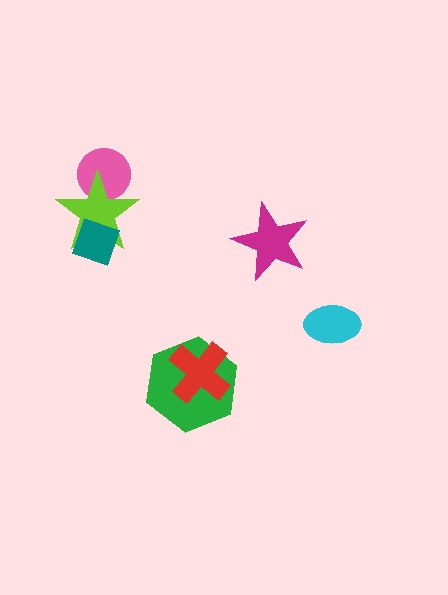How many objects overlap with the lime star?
2 objects overlap with the lime star.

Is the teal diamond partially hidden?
No, no other shape covers it.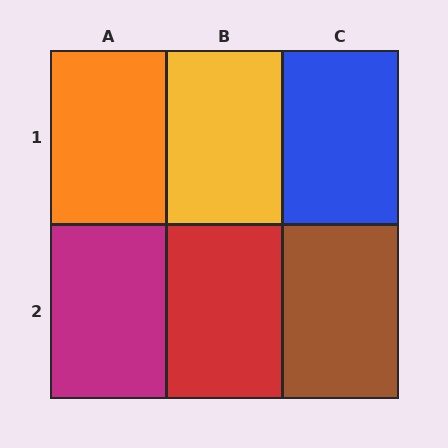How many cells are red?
1 cell is red.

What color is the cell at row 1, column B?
Yellow.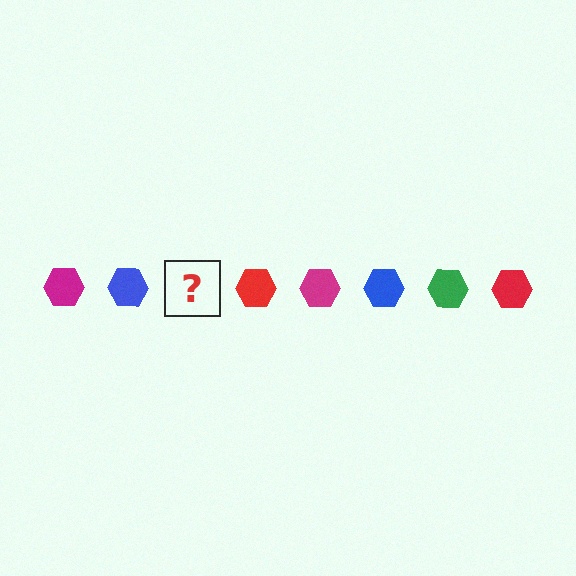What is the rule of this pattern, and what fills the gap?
The rule is that the pattern cycles through magenta, blue, green, red hexagons. The gap should be filled with a green hexagon.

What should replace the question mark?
The question mark should be replaced with a green hexagon.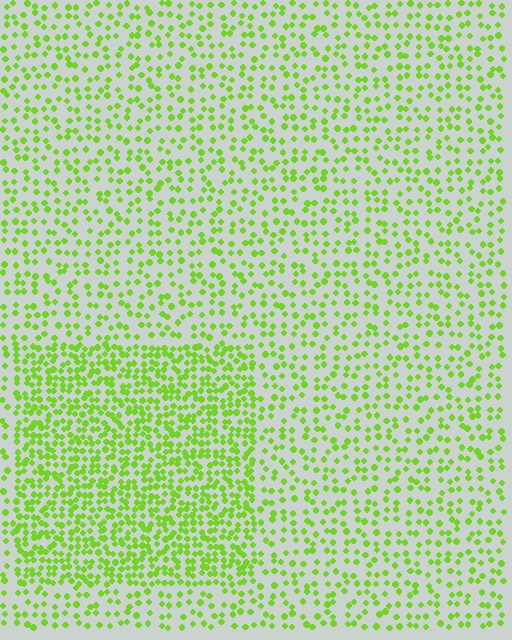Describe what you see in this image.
The image contains small lime elements arranged at two different densities. A rectangle-shaped region is visible where the elements are more densely packed than the surrounding area.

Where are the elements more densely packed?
The elements are more densely packed inside the rectangle boundary.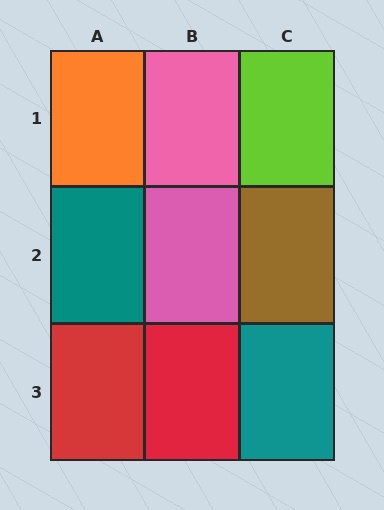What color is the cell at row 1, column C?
Lime.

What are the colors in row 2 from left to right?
Teal, pink, brown.